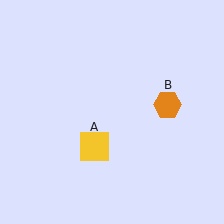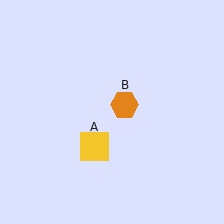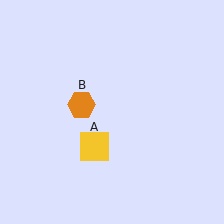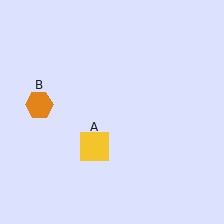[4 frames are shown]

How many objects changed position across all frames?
1 object changed position: orange hexagon (object B).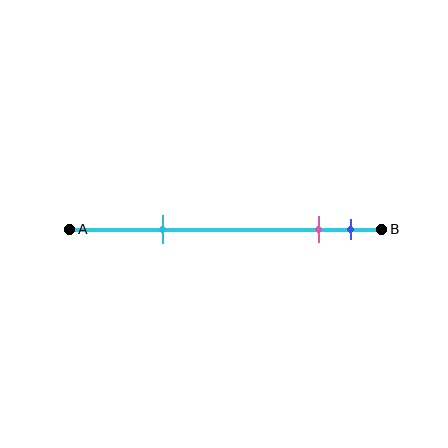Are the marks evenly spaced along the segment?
No, the marks are not evenly spaced.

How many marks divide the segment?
There are 3 marks dividing the segment.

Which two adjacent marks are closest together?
The pink and blue marks are the closest adjacent pair.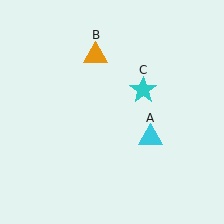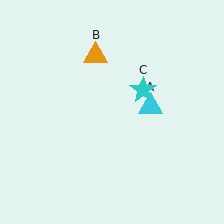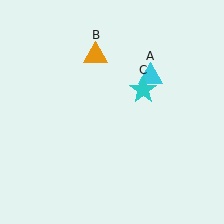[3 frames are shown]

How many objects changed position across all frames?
1 object changed position: cyan triangle (object A).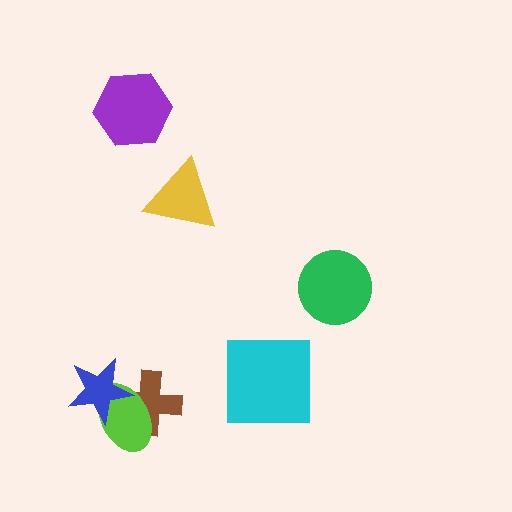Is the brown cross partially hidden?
Yes, it is partially covered by another shape.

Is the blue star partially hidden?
No, no other shape covers it.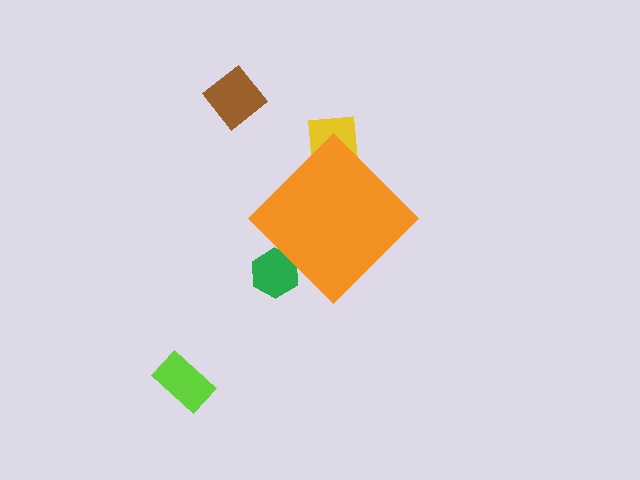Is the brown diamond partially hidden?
No, the brown diamond is fully visible.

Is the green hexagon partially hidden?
Yes, the green hexagon is partially hidden behind the orange diamond.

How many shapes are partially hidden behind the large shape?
2 shapes are partially hidden.